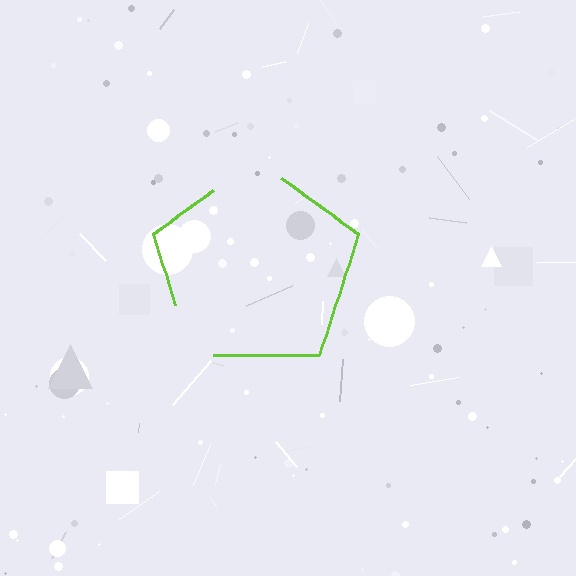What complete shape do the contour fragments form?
The contour fragments form a pentagon.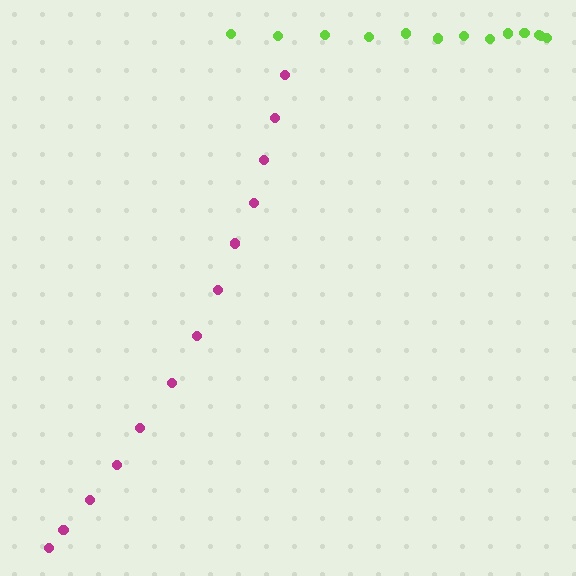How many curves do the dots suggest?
There are 2 distinct paths.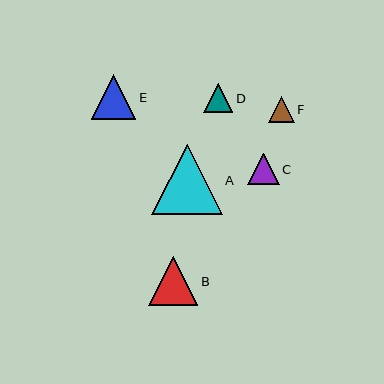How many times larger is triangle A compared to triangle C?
Triangle A is approximately 2.2 times the size of triangle C.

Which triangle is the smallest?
Triangle F is the smallest with a size of approximately 26 pixels.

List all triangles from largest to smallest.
From largest to smallest: A, B, E, C, D, F.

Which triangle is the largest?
Triangle A is the largest with a size of approximately 70 pixels.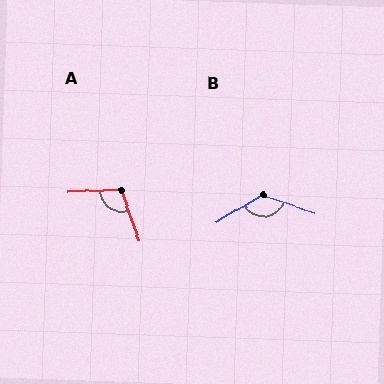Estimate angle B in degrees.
Approximately 130 degrees.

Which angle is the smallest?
A, at approximately 108 degrees.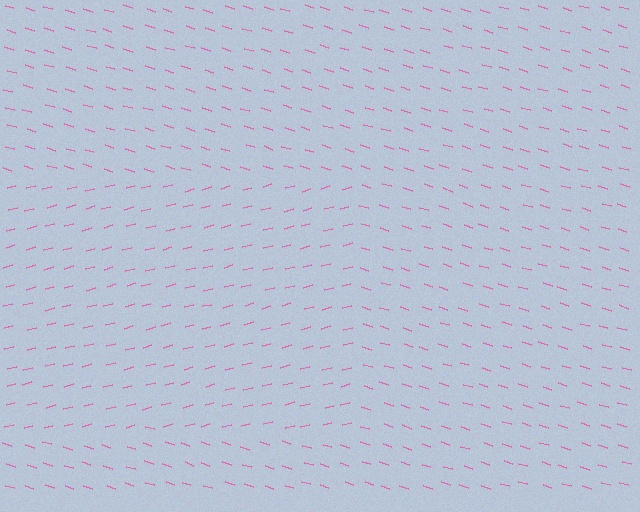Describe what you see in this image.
The image is filled with small pink line segments. A rectangle region in the image has lines oriented differently from the surrounding lines, creating a visible texture boundary.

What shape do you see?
I see a rectangle.